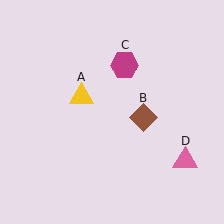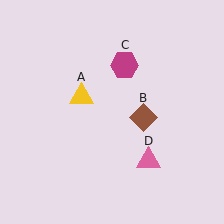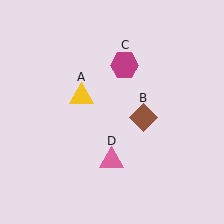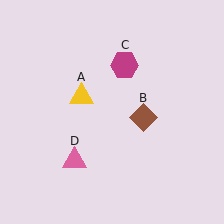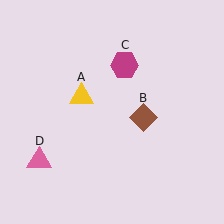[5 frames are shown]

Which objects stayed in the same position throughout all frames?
Yellow triangle (object A) and brown diamond (object B) and magenta hexagon (object C) remained stationary.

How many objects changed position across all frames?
1 object changed position: pink triangle (object D).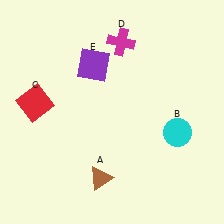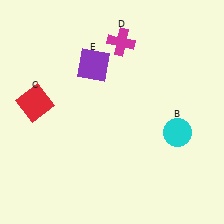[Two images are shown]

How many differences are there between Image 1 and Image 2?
There is 1 difference between the two images.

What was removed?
The brown triangle (A) was removed in Image 2.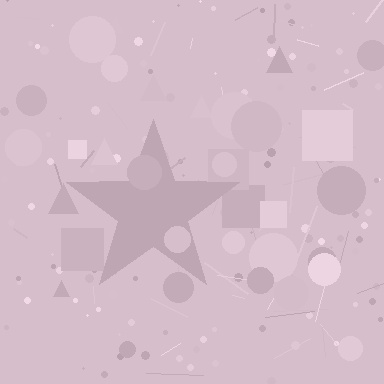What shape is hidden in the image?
A star is hidden in the image.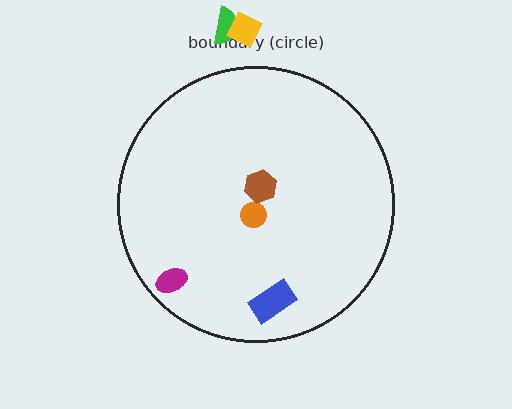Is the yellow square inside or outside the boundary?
Outside.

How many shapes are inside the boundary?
4 inside, 2 outside.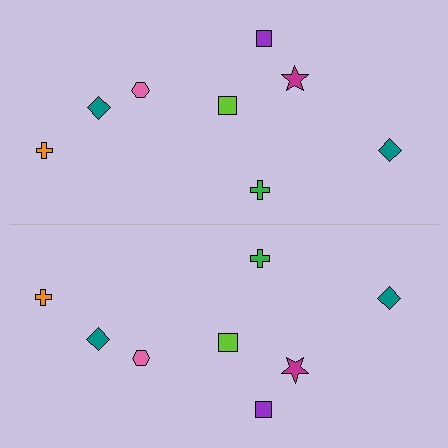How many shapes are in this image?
There are 16 shapes in this image.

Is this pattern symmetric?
Yes, this pattern has bilateral (reflection) symmetry.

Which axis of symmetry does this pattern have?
The pattern has a horizontal axis of symmetry running through the center of the image.